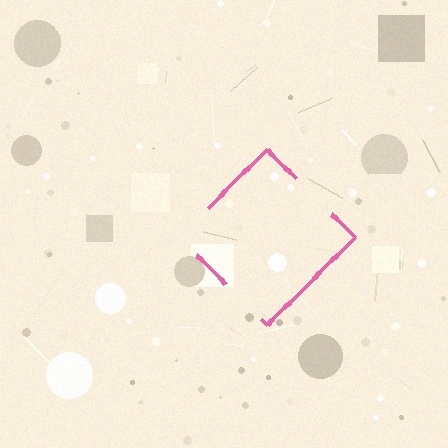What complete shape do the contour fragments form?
The contour fragments form a diamond.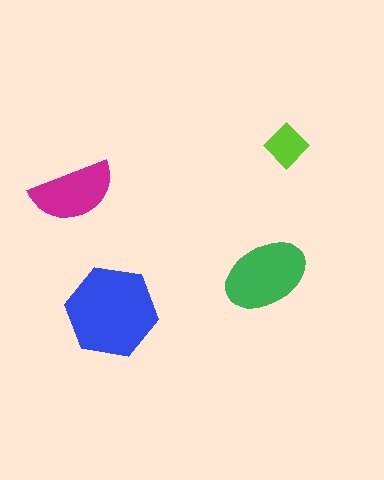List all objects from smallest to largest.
The lime diamond, the magenta semicircle, the green ellipse, the blue hexagon.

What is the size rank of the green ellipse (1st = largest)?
2nd.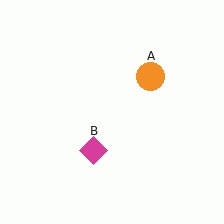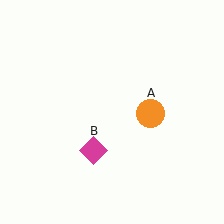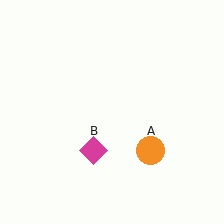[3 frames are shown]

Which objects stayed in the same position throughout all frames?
Magenta diamond (object B) remained stationary.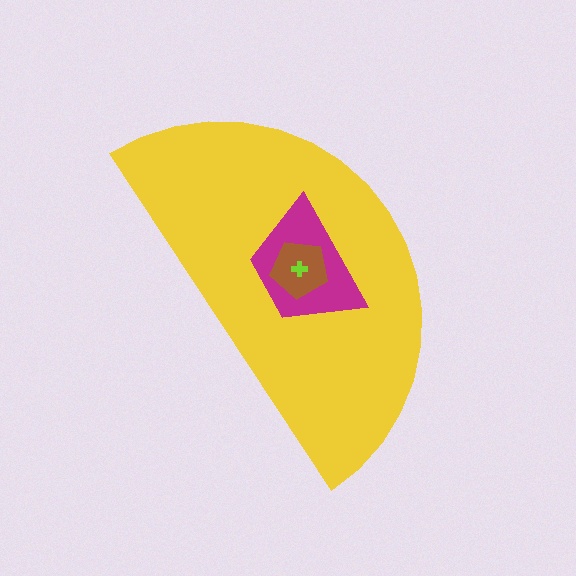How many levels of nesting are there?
4.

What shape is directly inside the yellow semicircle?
The magenta trapezoid.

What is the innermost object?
The lime cross.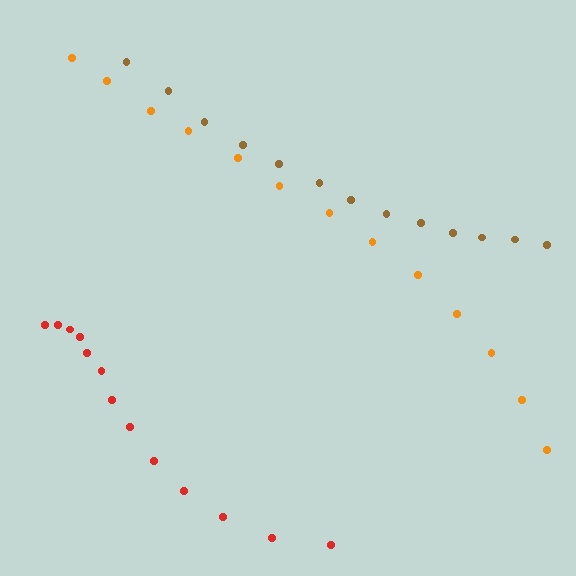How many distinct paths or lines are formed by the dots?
There are 3 distinct paths.